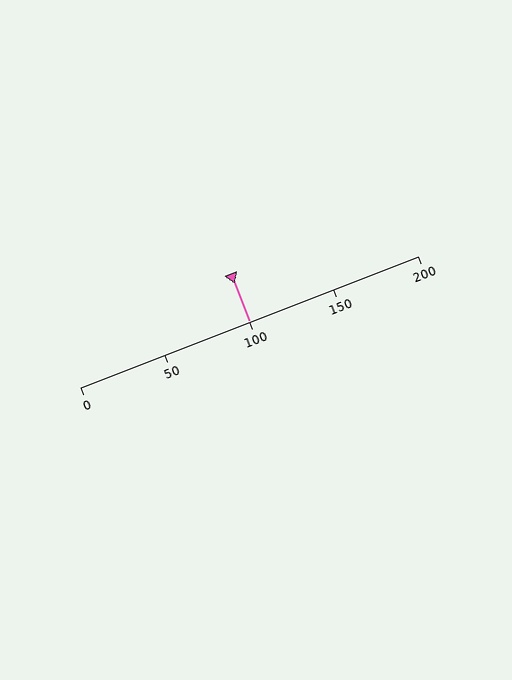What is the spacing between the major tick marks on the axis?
The major ticks are spaced 50 apart.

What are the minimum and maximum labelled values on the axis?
The axis runs from 0 to 200.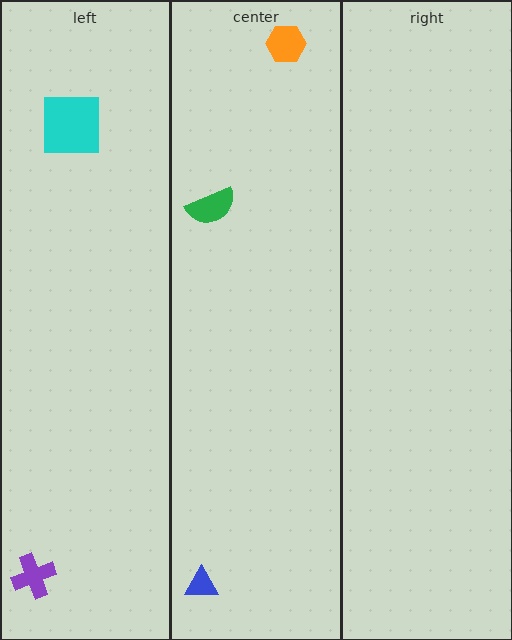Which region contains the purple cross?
The left region.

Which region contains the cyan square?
The left region.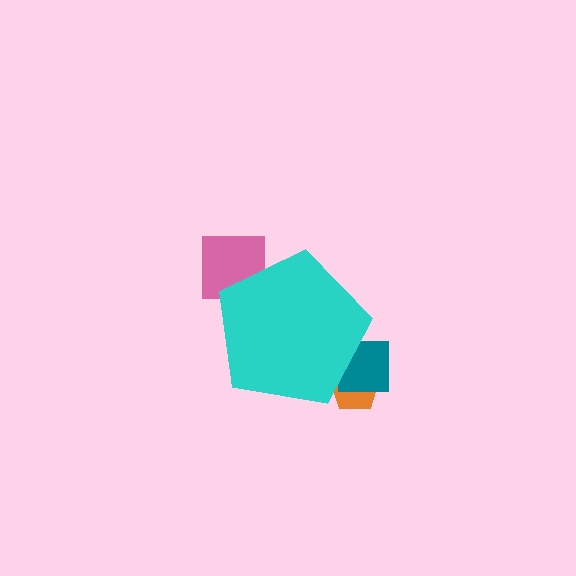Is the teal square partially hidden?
Yes, the teal square is partially hidden behind the cyan pentagon.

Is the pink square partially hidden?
Yes, the pink square is partially hidden behind the cyan pentagon.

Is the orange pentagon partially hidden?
Yes, the orange pentagon is partially hidden behind the cyan pentagon.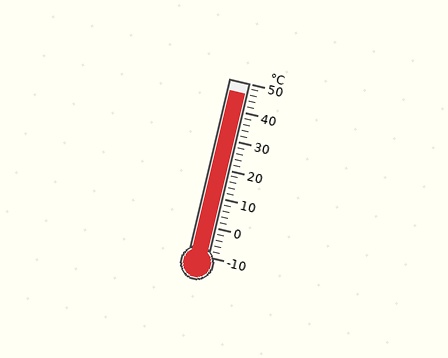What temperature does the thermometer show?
The thermometer shows approximately 46°C.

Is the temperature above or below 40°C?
The temperature is above 40°C.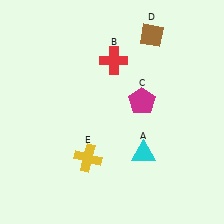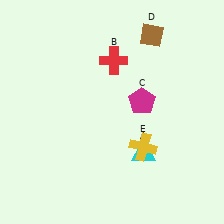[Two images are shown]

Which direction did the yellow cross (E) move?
The yellow cross (E) moved right.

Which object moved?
The yellow cross (E) moved right.